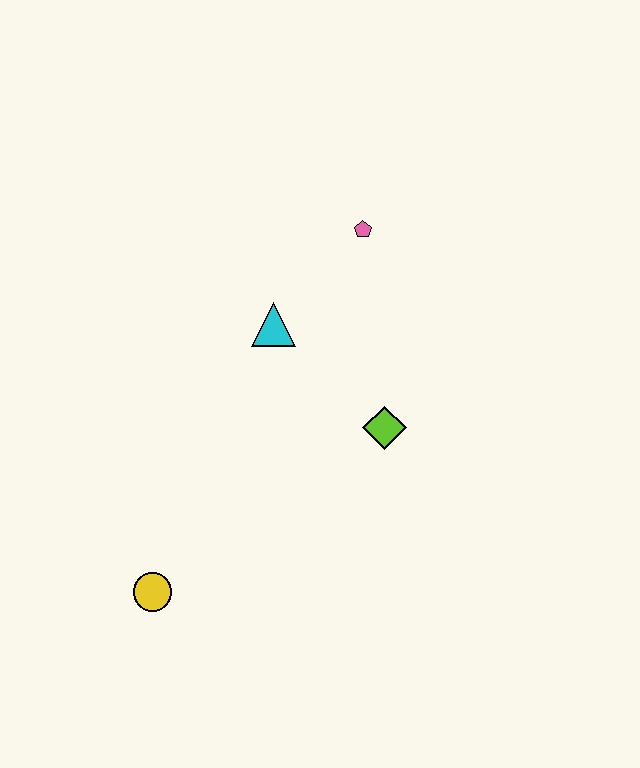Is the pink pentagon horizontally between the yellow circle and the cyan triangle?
No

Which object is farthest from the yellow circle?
The pink pentagon is farthest from the yellow circle.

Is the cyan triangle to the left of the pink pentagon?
Yes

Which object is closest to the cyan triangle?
The pink pentagon is closest to the cyan triangle.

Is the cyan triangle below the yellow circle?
No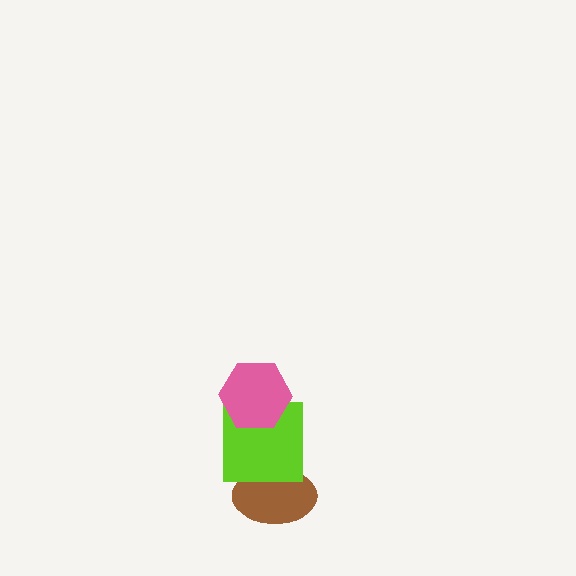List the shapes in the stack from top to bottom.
From top to bottom: the pink hexagon, the lime square, the brown ellipse.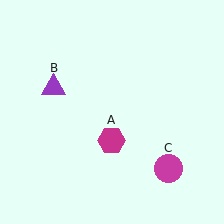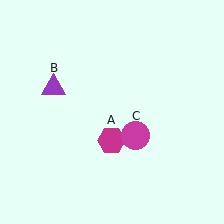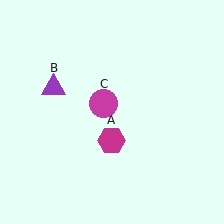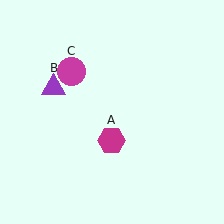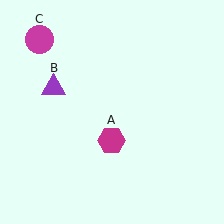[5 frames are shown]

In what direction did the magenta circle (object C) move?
The magenta circle (object C) moved up and to the left.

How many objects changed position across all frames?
1 object changed position: magenta circle (object C).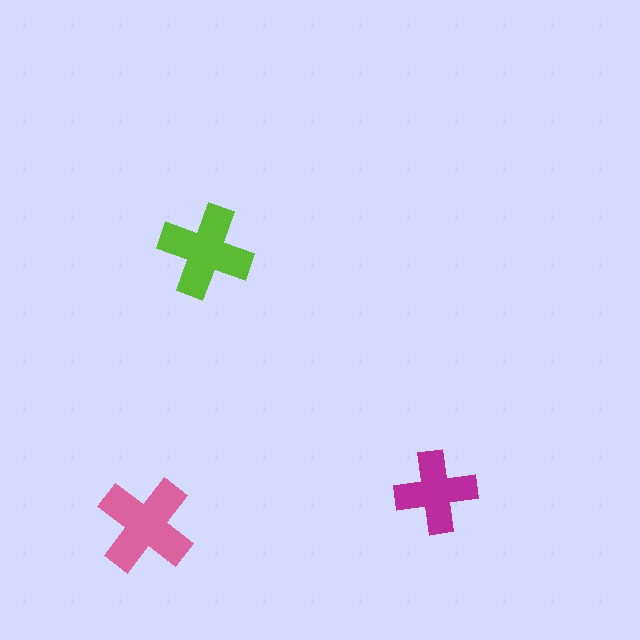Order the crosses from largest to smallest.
the pink one, the lime one, the magenta one.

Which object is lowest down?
The pink cross is bottommost.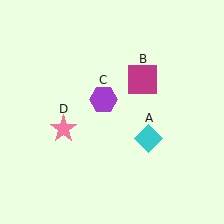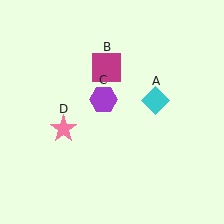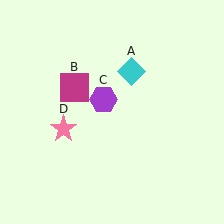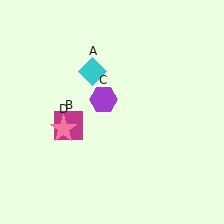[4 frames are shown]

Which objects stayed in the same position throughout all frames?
Purple hexagon (object C) and pink star (object D) remained stationary.